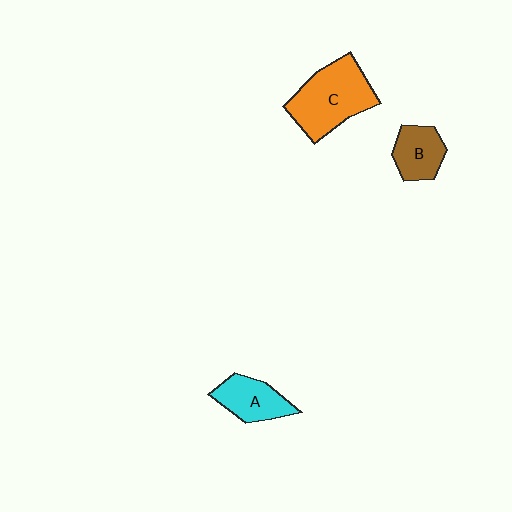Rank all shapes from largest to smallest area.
From largest to smallest: C (orange), A (cyan), B (brown).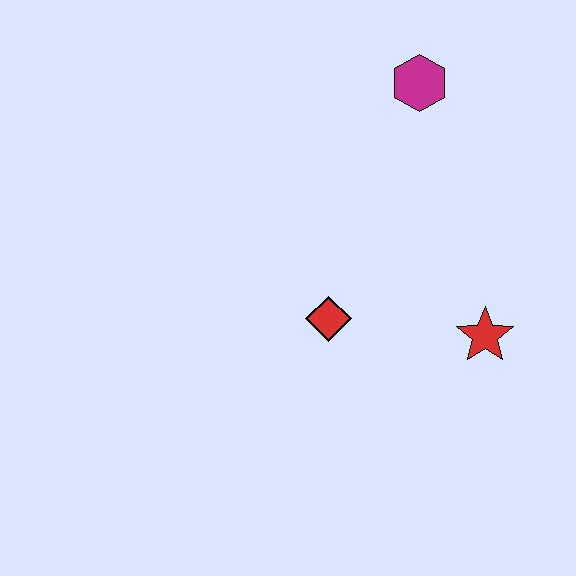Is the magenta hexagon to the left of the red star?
Yes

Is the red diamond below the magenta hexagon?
Yes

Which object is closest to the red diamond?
The red star is closest to the red diamond.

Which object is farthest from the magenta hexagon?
The red star is farthest from the magenta hexagon.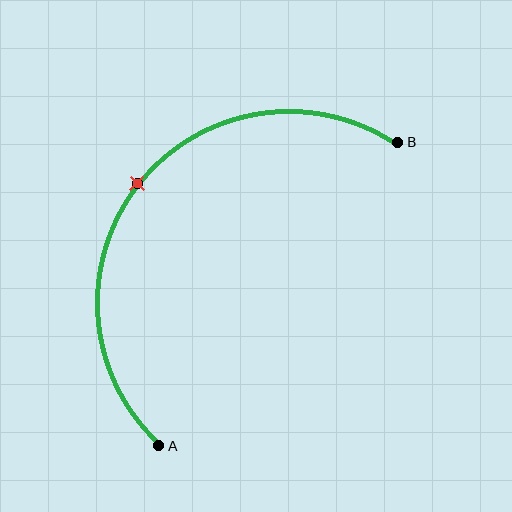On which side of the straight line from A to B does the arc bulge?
The arc bulges above and to the left of the straight line connecting A and B.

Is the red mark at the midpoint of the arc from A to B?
Yes. The red mark lies on the arc at equal arc-length from both A and B — it is the arc midpoint.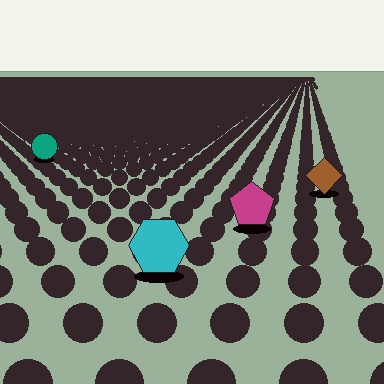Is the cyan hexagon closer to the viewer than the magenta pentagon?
Yes. The cyan hexagon is closer — you can tell from the texture gradient: the ground texture is coarser near it.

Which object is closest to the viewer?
The cyan hexagon is closest. The texture marks near it are larger and more spread out.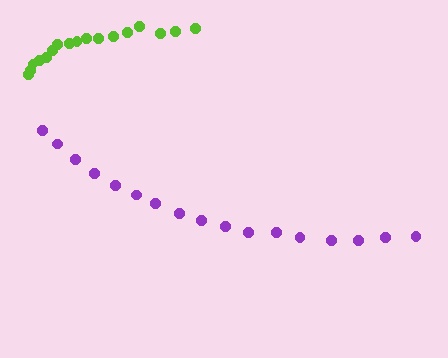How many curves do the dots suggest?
There are 2 distinct paths.